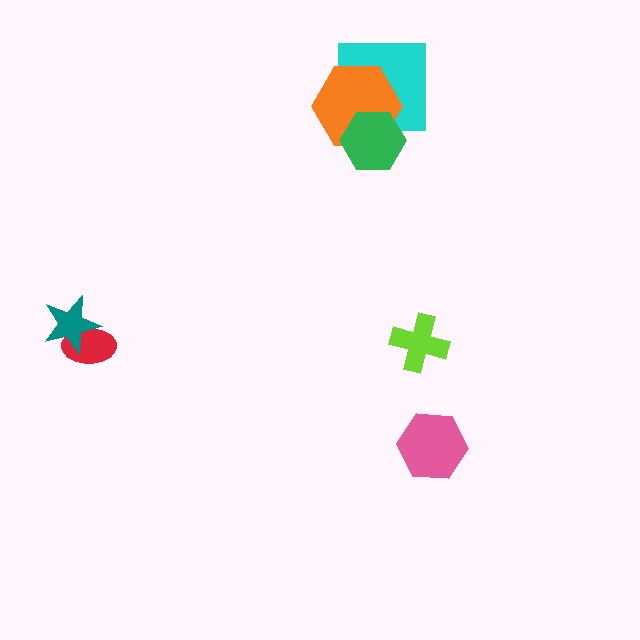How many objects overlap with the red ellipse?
1 object overlaps with the red ellipse.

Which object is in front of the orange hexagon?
The green hexagon is in front of the orange hexagon.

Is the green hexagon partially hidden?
No, no other shape covers it.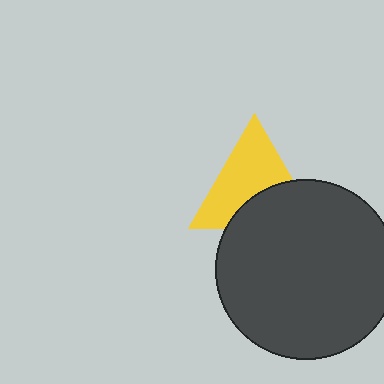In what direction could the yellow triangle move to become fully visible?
The yellow triangle could move up. That would shift it out from behind the dark gray circle entirely.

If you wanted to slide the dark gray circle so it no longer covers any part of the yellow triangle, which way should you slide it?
Slide it down — that is the most direct way to separate the two shapes.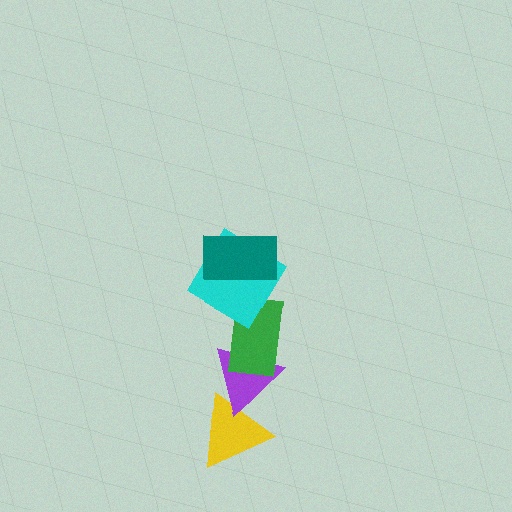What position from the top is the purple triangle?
The purple triangle is 4th from the top.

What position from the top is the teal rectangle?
The teal rectangle is 1st from the top.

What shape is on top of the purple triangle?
The green rectangle is on top of the purple triangle.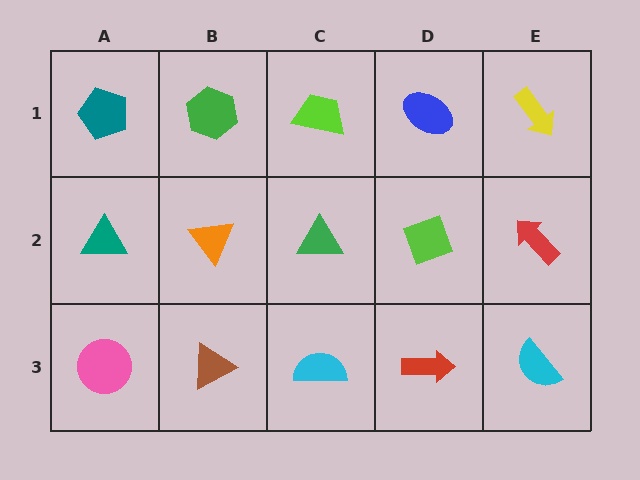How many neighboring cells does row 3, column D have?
3.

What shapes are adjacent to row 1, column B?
An orange triangle (row 2, column B), a teal pentagon (row 1, column A), a lime trapezoid (row 1, column C).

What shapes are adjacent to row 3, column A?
A teal triangle (row 2, column A), a brown triangle (row 3, column B).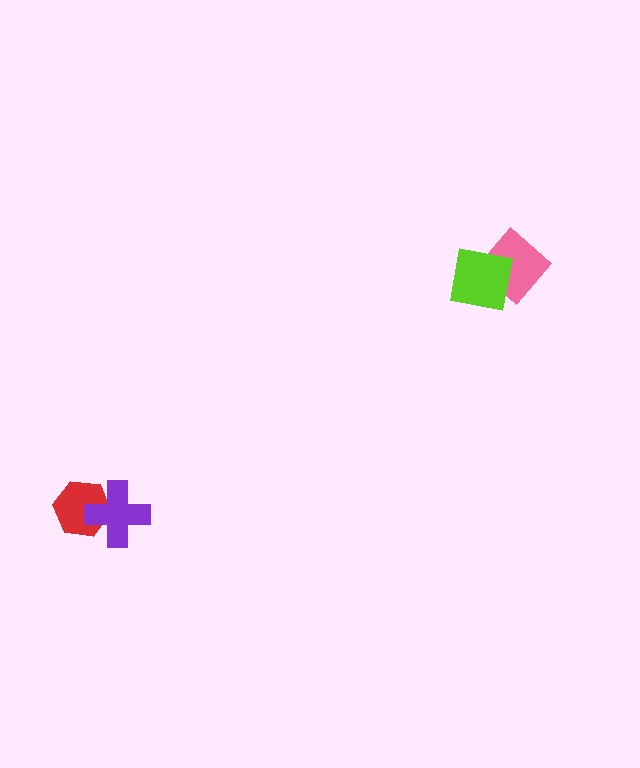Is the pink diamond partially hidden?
Yes, it is partially covered by another shape.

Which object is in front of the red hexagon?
The purple cross is in front of the red hexagon.